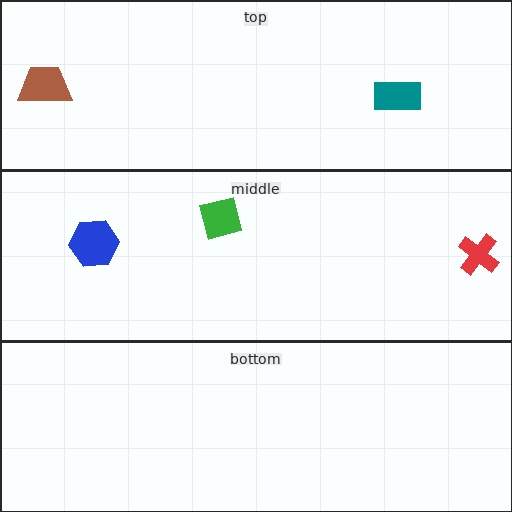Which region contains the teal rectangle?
The top region.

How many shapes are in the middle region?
3.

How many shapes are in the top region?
2.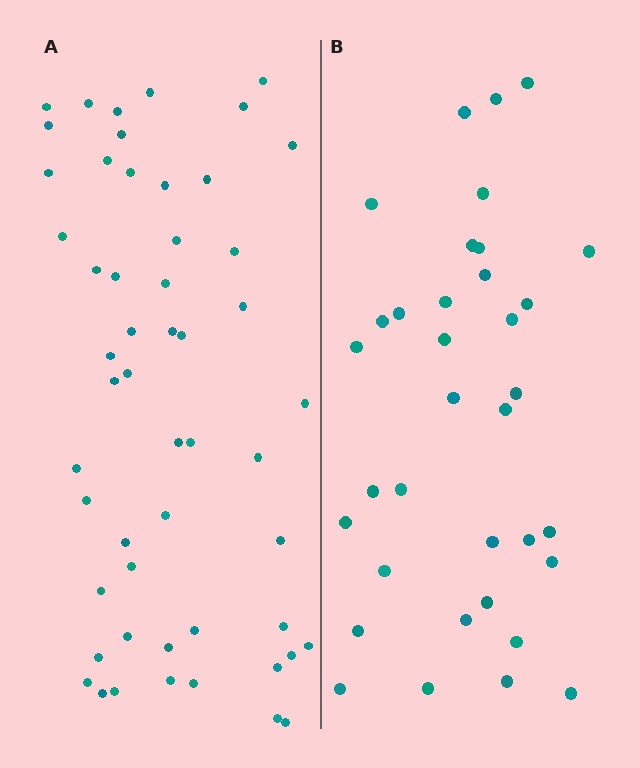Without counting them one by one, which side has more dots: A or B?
Region A (the left region) has more dots.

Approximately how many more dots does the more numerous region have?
Region A has approximately 20 more dots than region B.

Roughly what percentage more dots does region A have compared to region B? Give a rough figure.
About 50% more.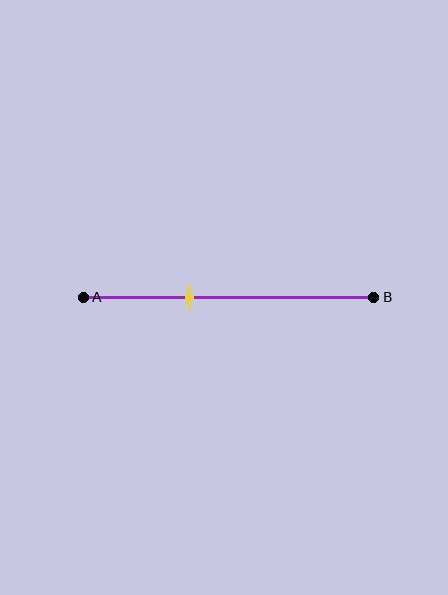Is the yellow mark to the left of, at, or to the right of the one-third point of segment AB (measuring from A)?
The yellow mark is to the right of the one-third point of segment AB.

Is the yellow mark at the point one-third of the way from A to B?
No, the mark is at about 35% from A, not at the 33% one-third point.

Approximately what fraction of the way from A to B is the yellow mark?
The yellow mark is approximately 35% of the way from A to B.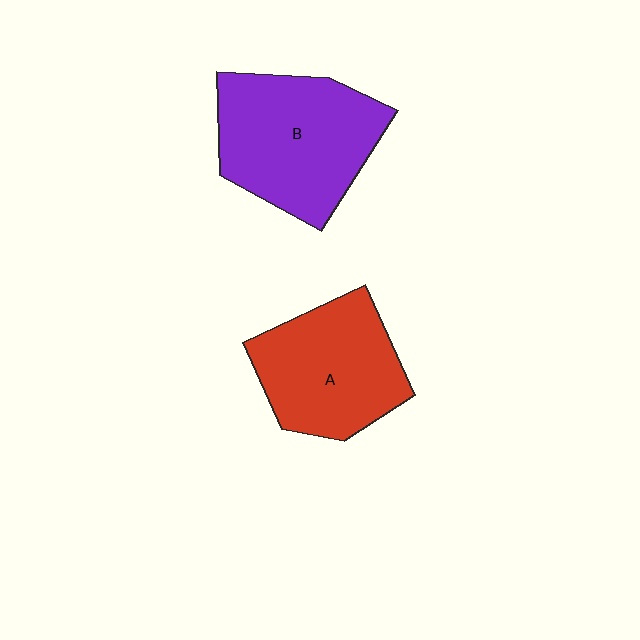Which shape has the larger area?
Shape B (purple).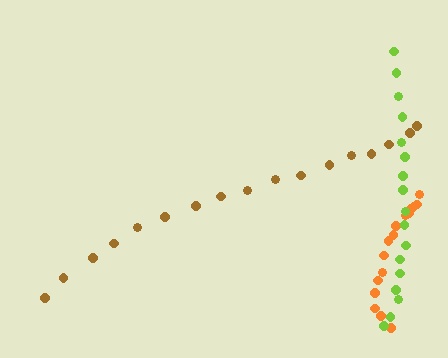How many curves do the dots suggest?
There are 3 distinct paths.